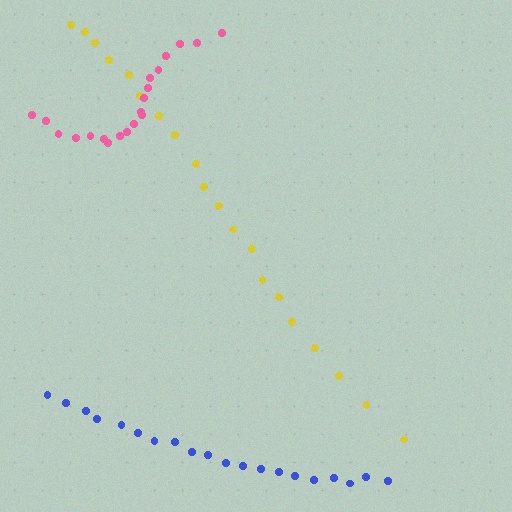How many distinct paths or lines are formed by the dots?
There are 3 distinct paths.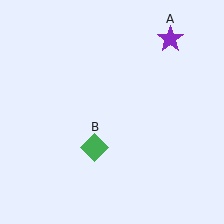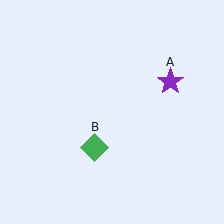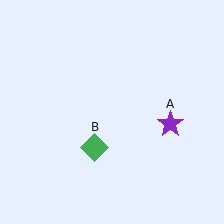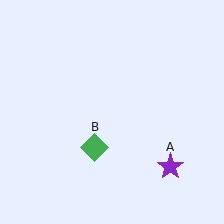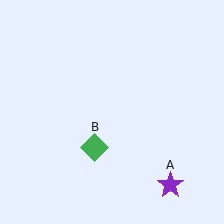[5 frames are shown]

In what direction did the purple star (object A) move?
The purple star (object A) moved down.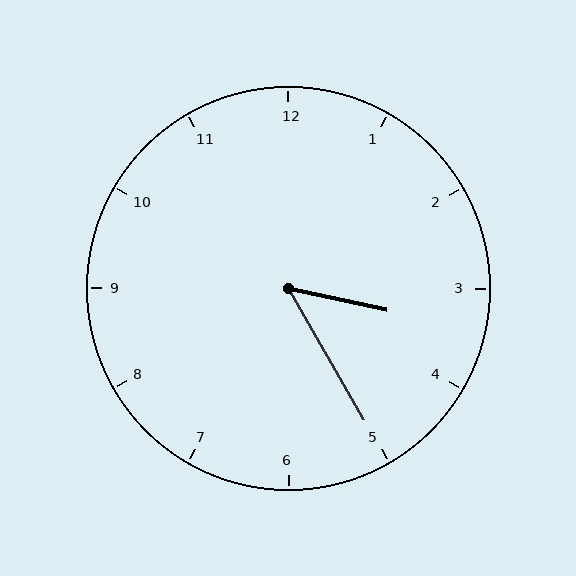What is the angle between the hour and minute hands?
Approximately 48 degrees.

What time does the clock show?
3:25.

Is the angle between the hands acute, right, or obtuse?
It is acute.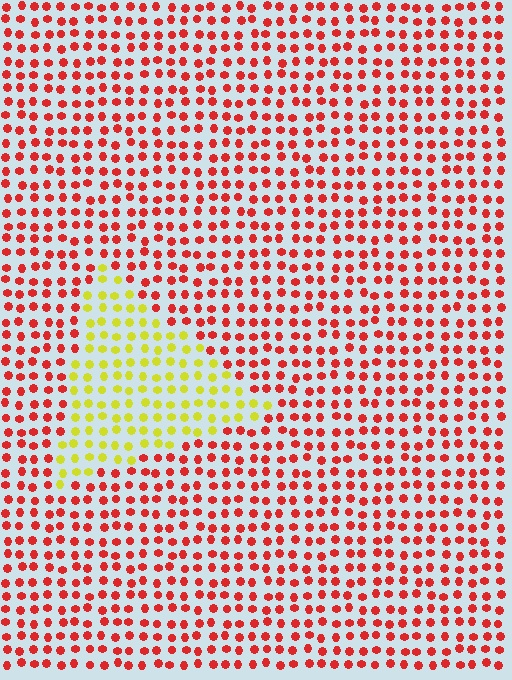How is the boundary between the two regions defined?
The boundary is defined purely by a slight shift in hue (about 66 degrees). Spacing, size, and orientation are identical on both sides.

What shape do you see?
I see a triangle.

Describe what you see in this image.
The image is filled with small red elements in a uniform arrangement. A triangle-shaped region is visible where the elements are tinted to a slightly different hue, forming a subtle color boundary.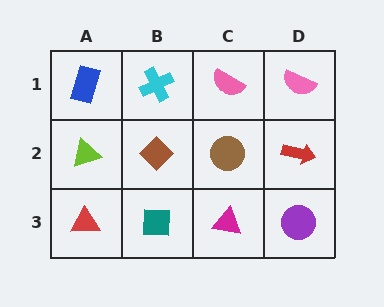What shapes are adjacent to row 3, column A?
A lime triangle (row 2, column A), a teal square (row 3, column B).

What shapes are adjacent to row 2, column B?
A cyan cross (row 1, column B), a teal square (row 3, column B), a lime triangle (row 2, column A), a brown circle (row 2, column C).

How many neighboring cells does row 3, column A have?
2.